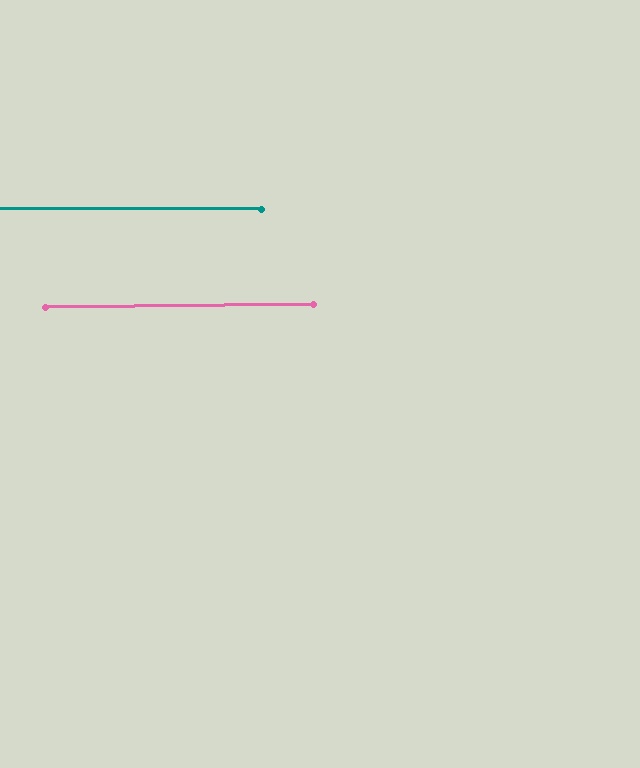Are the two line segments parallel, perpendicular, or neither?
Parallel — their directions differ by only 1.0°.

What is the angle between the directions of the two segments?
Approximately 1 degree.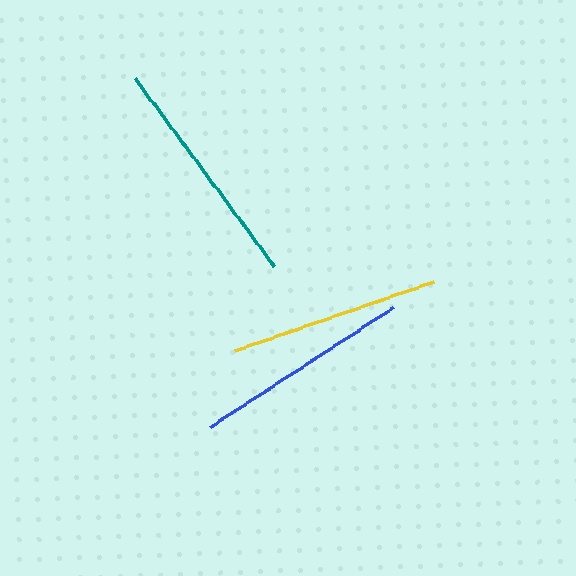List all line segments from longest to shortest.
From longest to shortest: teal, blue, yellow.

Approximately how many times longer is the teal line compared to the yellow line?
The teal line is approximately 1.1 times the length of the yellow line.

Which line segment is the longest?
The teal line is the longest at approximately 234 pixels.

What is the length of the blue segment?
The blue segment is approximately 218 pixels long.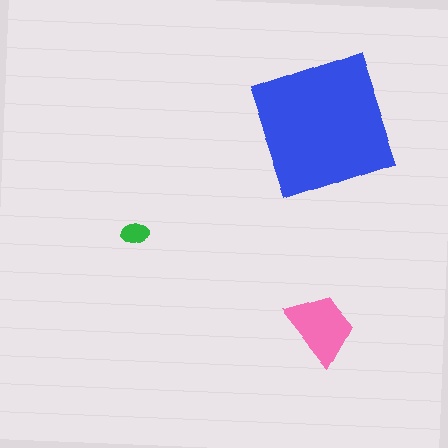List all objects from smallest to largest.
The green ellipse, the pink trapezoid, the blue square.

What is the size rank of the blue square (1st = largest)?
1st.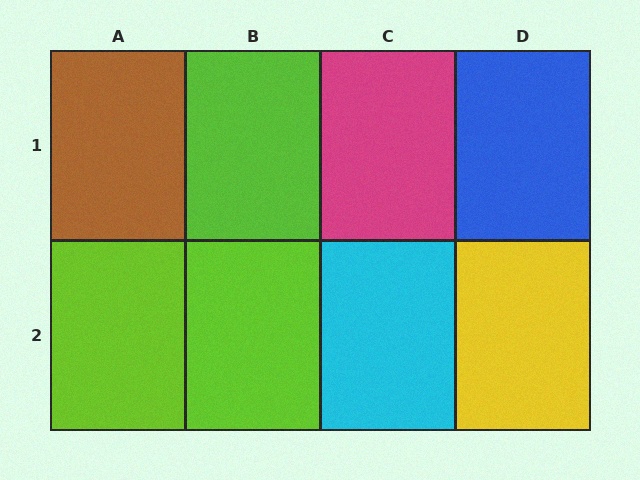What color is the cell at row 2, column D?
Yellow.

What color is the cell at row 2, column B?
Lime.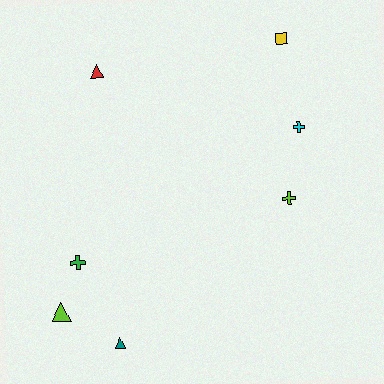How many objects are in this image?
There are 7 objects.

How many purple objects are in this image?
There are no purple objects.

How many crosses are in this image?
There are 3 crosses.